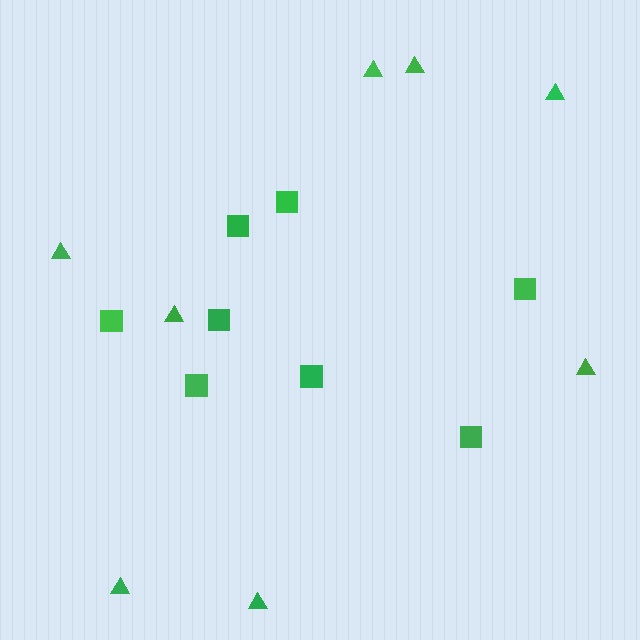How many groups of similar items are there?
There are 2 groups: one group of squares (8) and one group of triangles (8).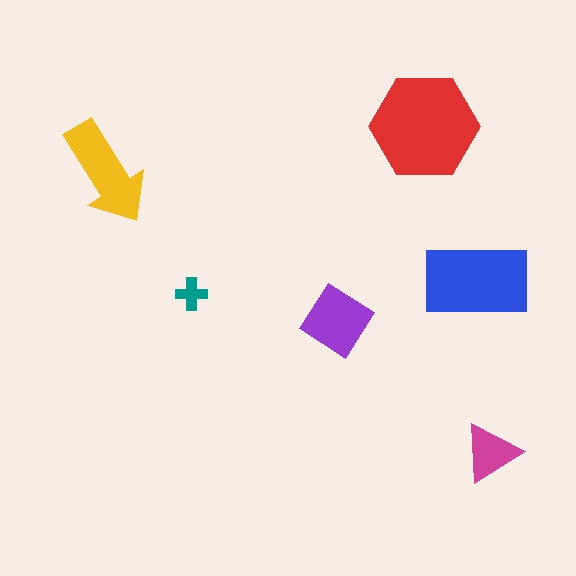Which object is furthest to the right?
The magenta triangle is rightmost.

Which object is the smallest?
The teal cross.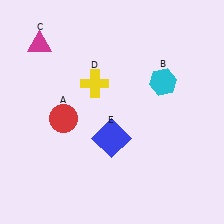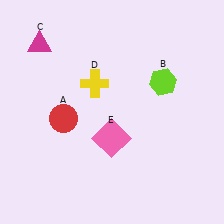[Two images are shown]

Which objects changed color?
B changed from cyan to lime. E changed from blue to pink.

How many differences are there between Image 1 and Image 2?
There are 2 differences between the two images.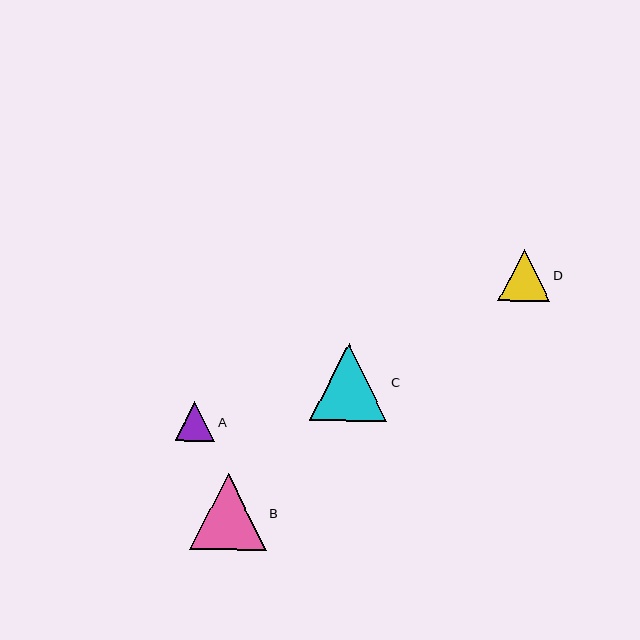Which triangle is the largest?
Triangle C is the largest with a size of approximately 77 pixels.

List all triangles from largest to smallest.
From largest to smallest: C, B, D, A.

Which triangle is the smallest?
Triangle A is the smallest with a size of approximately 39 pixels.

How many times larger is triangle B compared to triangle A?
Triangle B is approximately 1.9 times the size of triangle A.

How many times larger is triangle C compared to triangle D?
Triangle C is approximately 1.5 times the size of triangle D.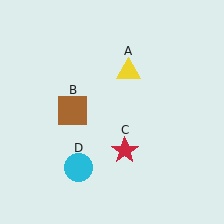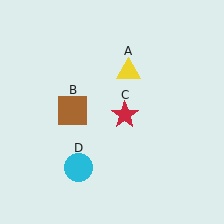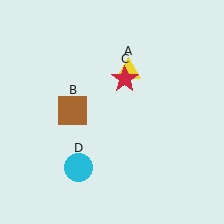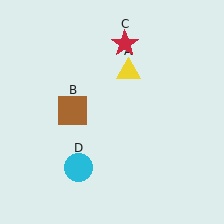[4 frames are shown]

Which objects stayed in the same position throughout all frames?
Yellow triangle (object A) and brown square (object B) and cyan circle (object D) remained stationary.